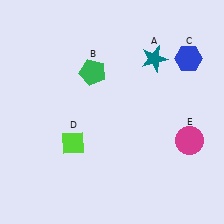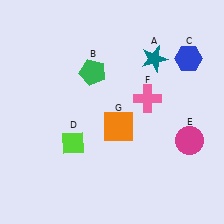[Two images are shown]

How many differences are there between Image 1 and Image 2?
There are 2 differences between the two images.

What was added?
A pink cross (F), an orange square (G) were added in Image 2.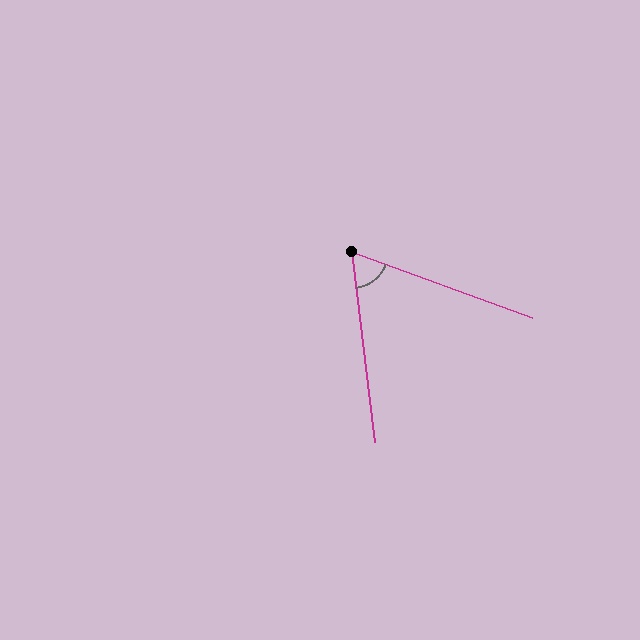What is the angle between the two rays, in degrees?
Approximately 63 degrees.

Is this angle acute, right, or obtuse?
It is acute.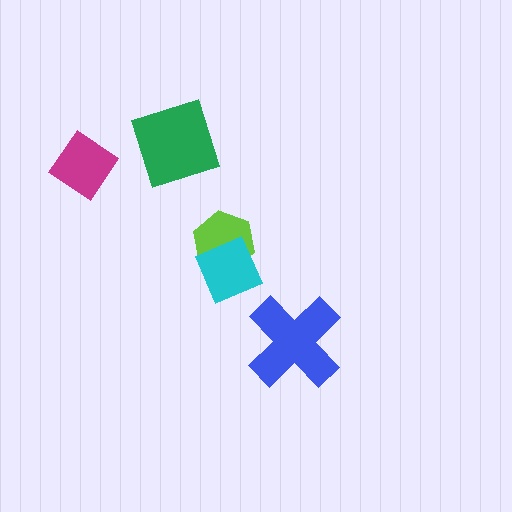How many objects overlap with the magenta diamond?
0 objects overlap with the magenta diamond.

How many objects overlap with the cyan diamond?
1 object overlaps with the cyan diamond.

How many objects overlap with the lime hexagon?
1 object overlaps with the lime hexagon.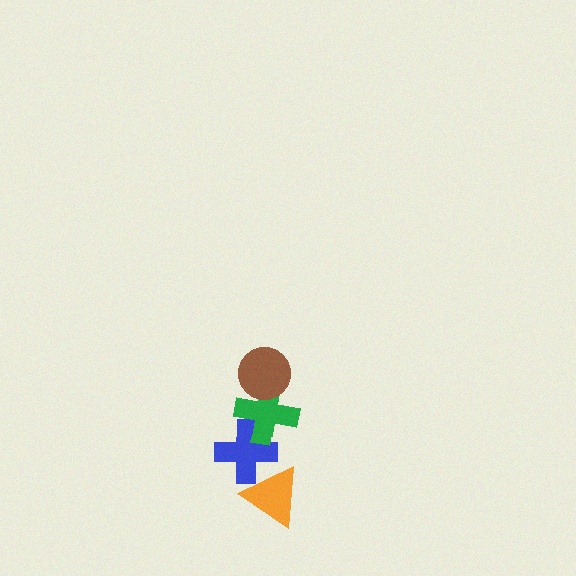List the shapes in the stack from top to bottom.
From top to bottom: the brown circle, the green cross, the blue cross, the orange triangle.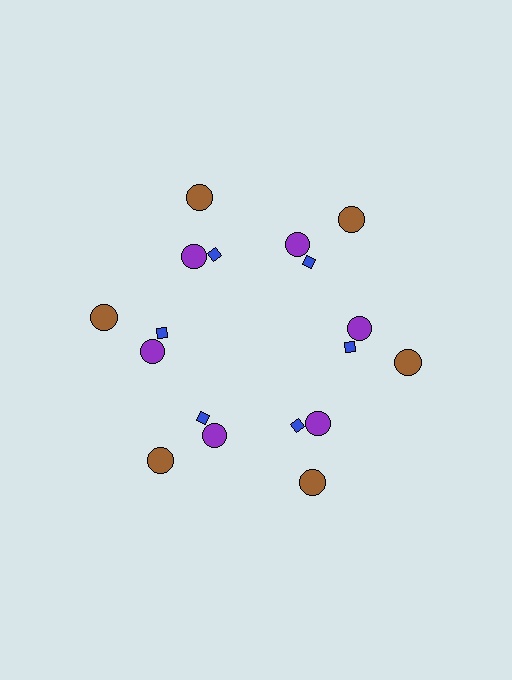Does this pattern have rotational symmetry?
Yes, this pattern has 6-fold rotational symmetry. It looks the same after rotating 60 degrees around the center.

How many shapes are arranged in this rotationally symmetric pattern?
There are 18 shapes, arranged in 6 groups of 3.